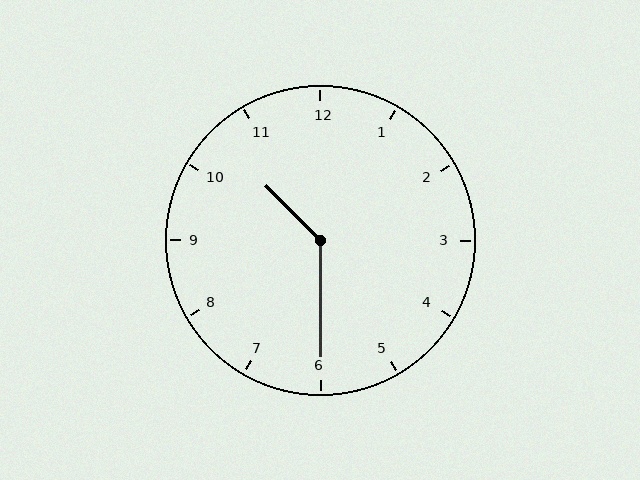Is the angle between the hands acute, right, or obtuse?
It is obtuse.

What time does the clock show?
10:30.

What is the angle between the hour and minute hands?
Approximately 135 degrees.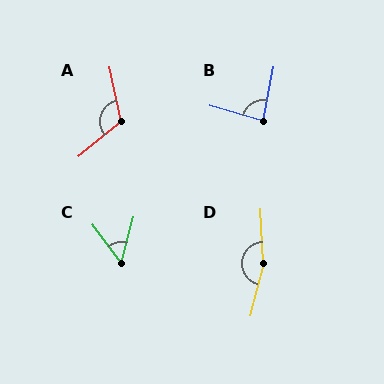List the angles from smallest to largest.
C (52°), B (86°), A (117°), D (163°).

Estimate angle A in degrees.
Approximately 117 degrees.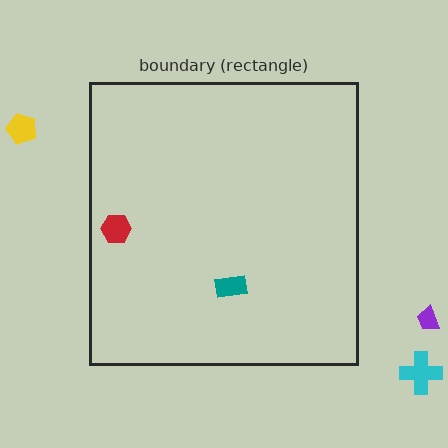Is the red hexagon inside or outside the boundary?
Inside.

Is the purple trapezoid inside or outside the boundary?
Outside.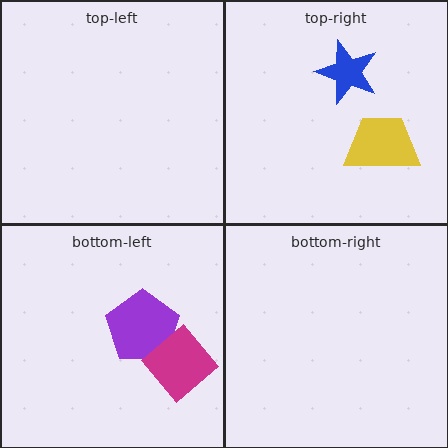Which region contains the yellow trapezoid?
The top-right region.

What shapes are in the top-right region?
The yellow trapezoid, the blue star.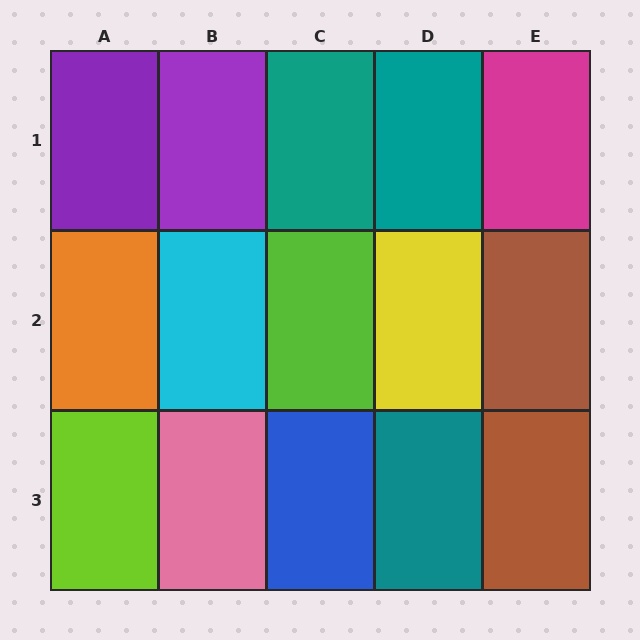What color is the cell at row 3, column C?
Blue.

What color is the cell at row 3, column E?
Brown.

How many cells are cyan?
1 cell is cyan.